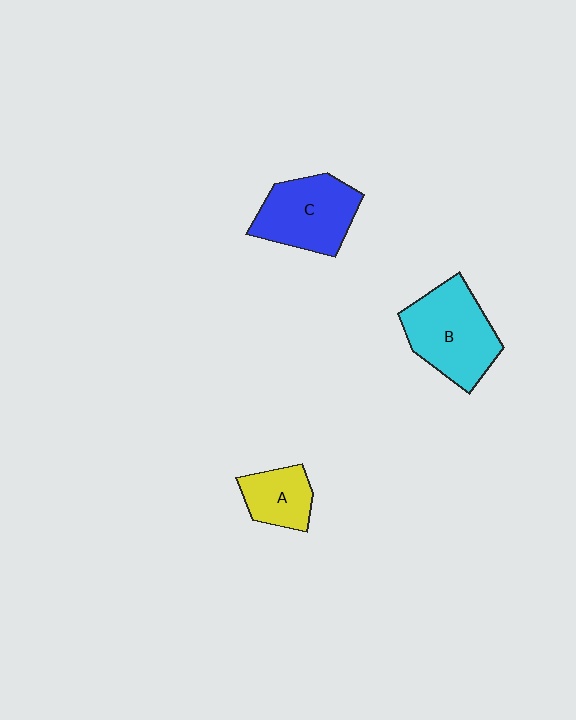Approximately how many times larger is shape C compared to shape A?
Approximately 1.7 times.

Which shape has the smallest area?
Shape A (yellow).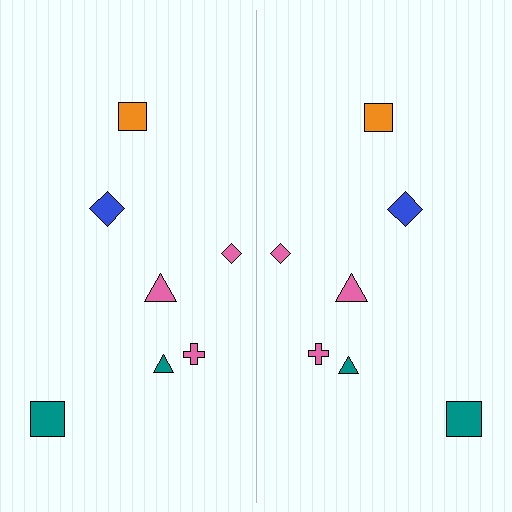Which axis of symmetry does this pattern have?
The pattern has a vertical axis of symmetry running through the center of the image.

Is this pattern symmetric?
Yes, this pattern has bilateral (reflection) symmetry.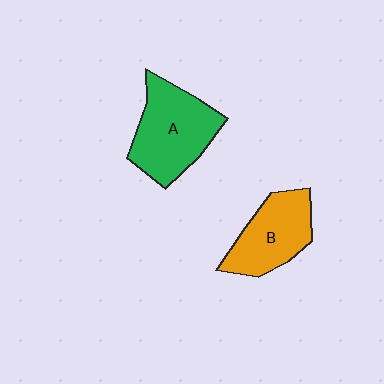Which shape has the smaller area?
Shape B (orange).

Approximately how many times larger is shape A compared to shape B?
Approximately 1.3 times.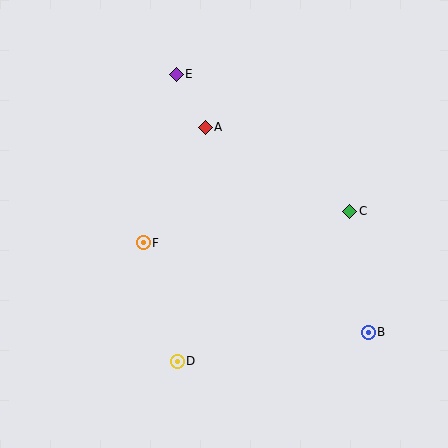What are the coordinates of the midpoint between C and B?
The midpoint between C and B is at (359, 272).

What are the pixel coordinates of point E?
Point E is at (176, 74).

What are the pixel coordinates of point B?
Point B is at (368, 332).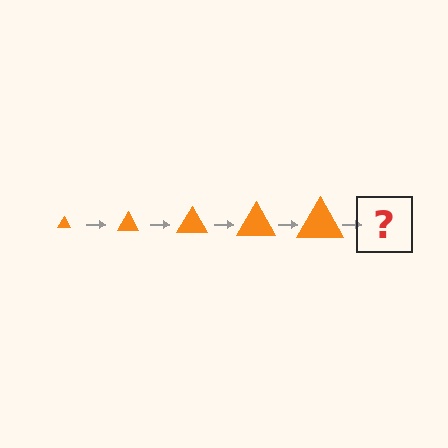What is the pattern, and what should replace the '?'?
The pattern is that the triangle gets progressively larger each step. The '?' should be an orange triangle, larger than the previous one.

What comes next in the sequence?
The next element should be an orange triangle, larger than the previous one.